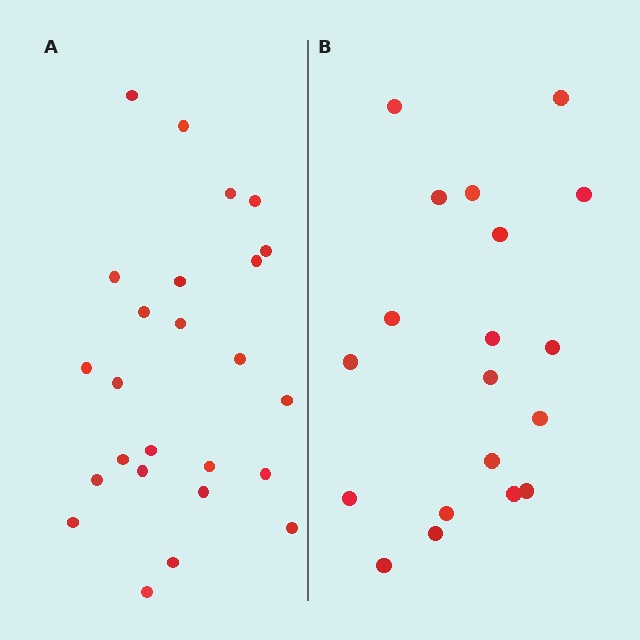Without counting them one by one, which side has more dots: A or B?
Region A (the left region) has more dots.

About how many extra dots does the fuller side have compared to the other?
Region A has about 6 more dots than region B.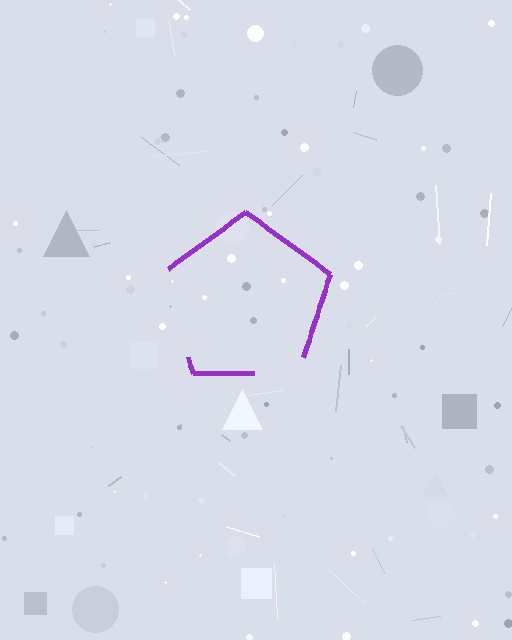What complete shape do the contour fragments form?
The contour fragments form a pentagon.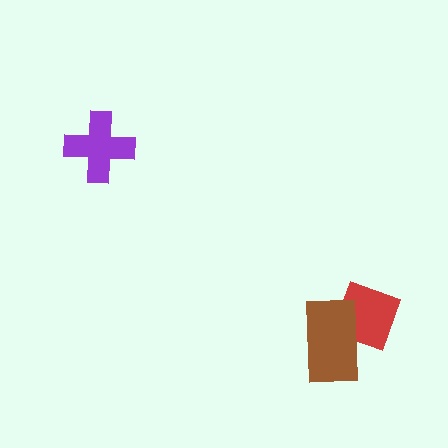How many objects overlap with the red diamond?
1 object overlaps with the red diamond.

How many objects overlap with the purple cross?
0 objects overlap with the purple cross.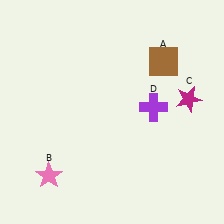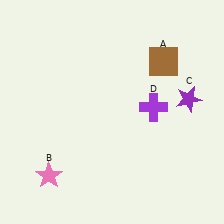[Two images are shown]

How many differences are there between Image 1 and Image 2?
There is 1 difference between the two images.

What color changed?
The star (C) changed from magenta in Image 1 to purple in Image 2.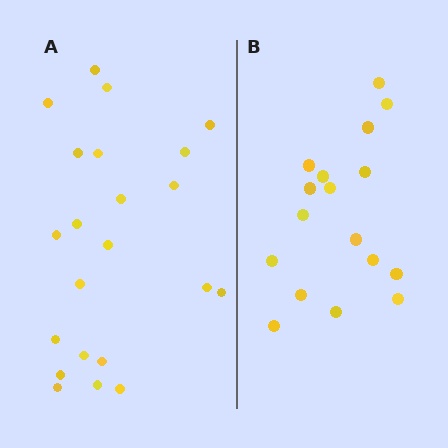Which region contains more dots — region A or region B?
Region A (the left region) has more dots.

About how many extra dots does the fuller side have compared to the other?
Region A has about 5 more dots than region B.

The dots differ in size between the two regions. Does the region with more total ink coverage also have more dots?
No. Region B has more total ink coverage because its dots are larger, but region A actually contains more individual dots. Total area can be misleading — the number of items is what matters here.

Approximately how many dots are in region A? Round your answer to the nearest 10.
About 20 dots. (The exact count is 22, which rounds to 20.)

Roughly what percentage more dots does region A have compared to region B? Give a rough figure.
About 30% more.